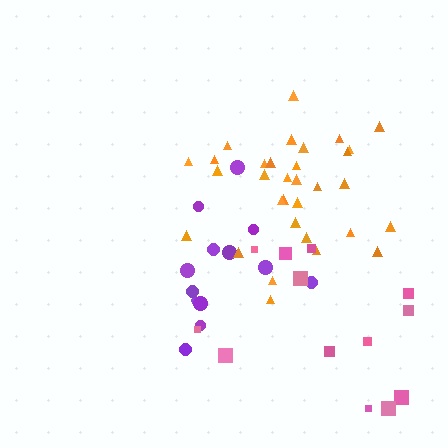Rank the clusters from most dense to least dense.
orange, purple, pink.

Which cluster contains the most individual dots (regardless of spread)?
Orange (33).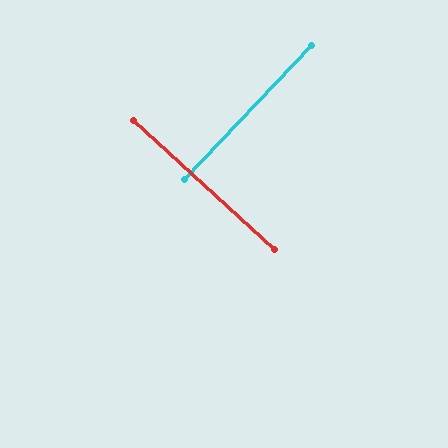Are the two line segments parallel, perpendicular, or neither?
Perpendicular — they meet at approximately 89°.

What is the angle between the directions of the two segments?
Approximately 89 degrees.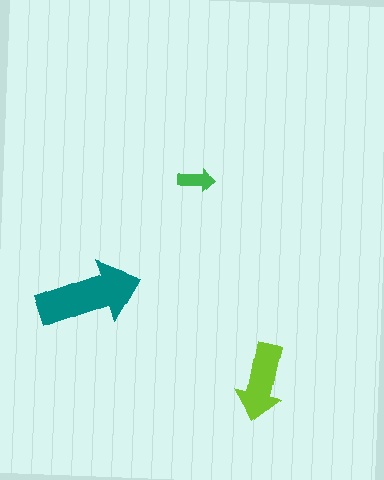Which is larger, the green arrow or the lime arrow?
The lime one.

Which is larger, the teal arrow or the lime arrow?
The teal one.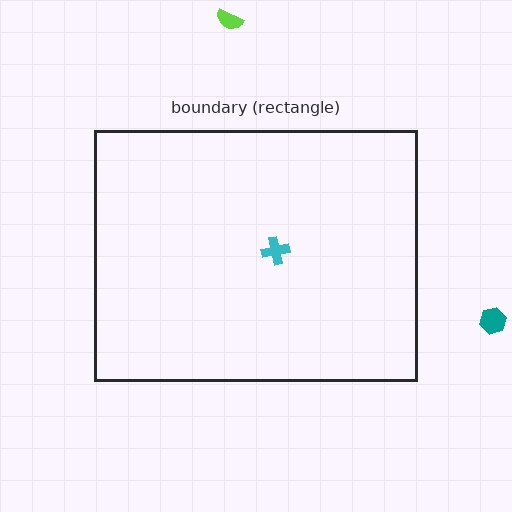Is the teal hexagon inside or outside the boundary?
Outside.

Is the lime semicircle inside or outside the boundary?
Outside.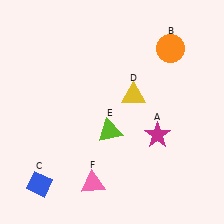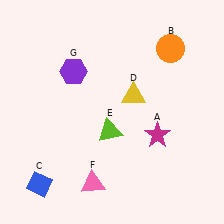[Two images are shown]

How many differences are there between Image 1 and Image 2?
There is 1 difference between the two images.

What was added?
A purple hexagon (G) was added in Image 2.